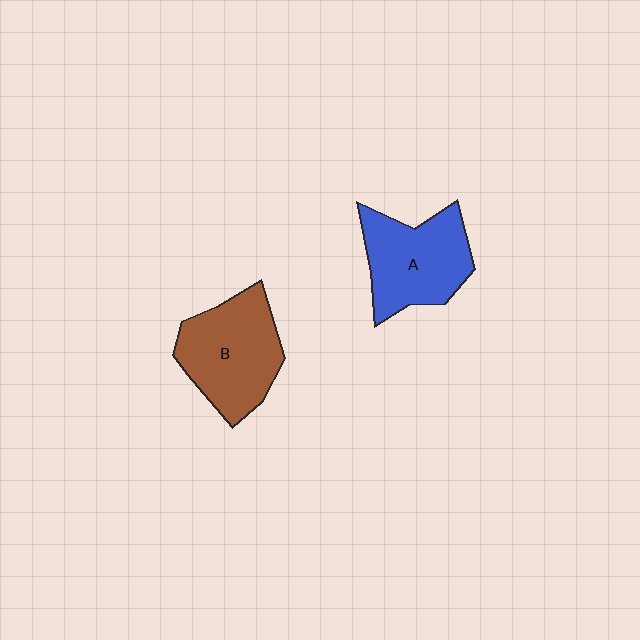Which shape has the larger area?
Shape B (brown).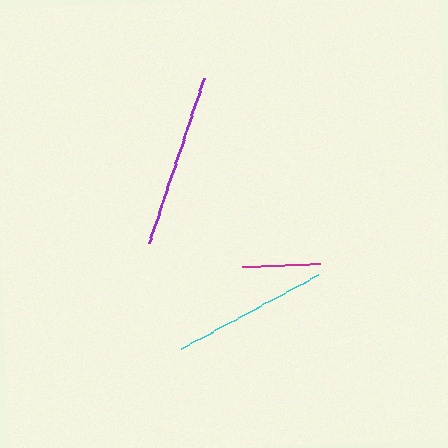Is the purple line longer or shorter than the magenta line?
The purple line is longer than the magenta line.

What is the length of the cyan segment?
The cyan segment is approximately 156 pixels long.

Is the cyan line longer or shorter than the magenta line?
The cyan line is longer than the magenta line.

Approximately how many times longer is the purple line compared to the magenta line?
The purple line is approximately 2.2 times the length of the magenta line.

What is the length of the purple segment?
The purple segment is approximately 175 pixels long.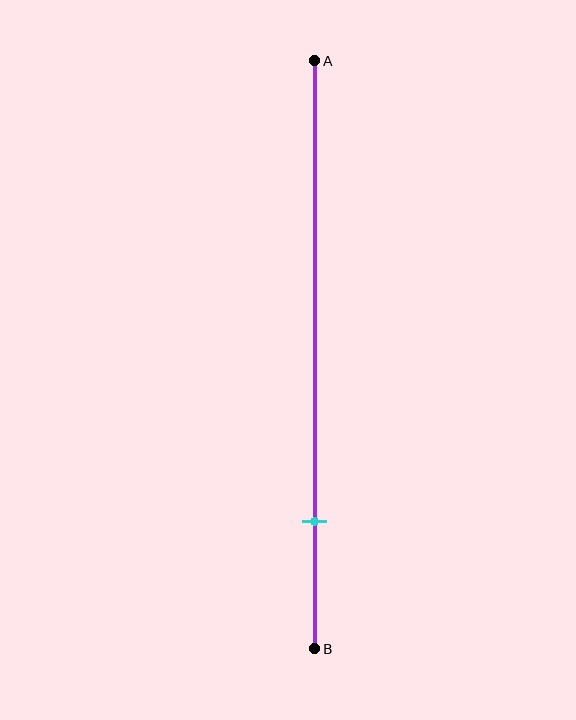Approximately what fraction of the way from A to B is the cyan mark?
The cyan mark is approximately 80% of the way from A to B.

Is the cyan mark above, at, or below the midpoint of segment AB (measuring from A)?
The cyan mark is below the midpoint of segment AB.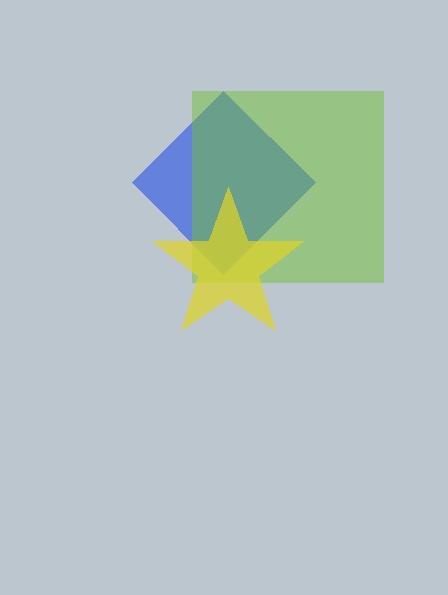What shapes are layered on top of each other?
The layered shapes are: a blue diamond, a lime square, a yellow star.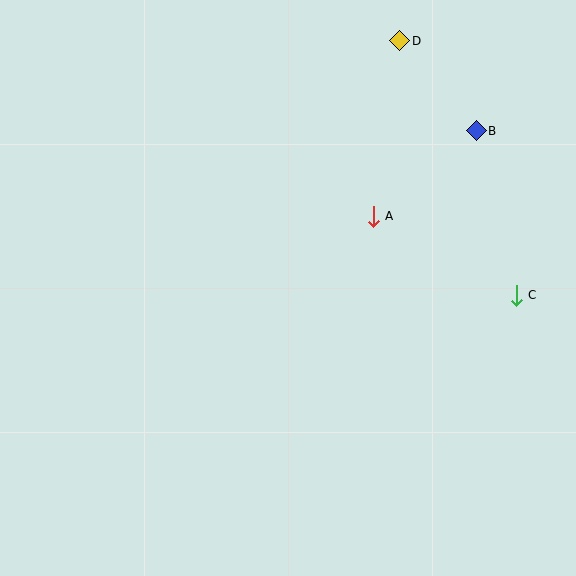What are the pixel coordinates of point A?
Point A is at (373, 216).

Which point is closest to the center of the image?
Point A at (373, 216) is closest to the center.